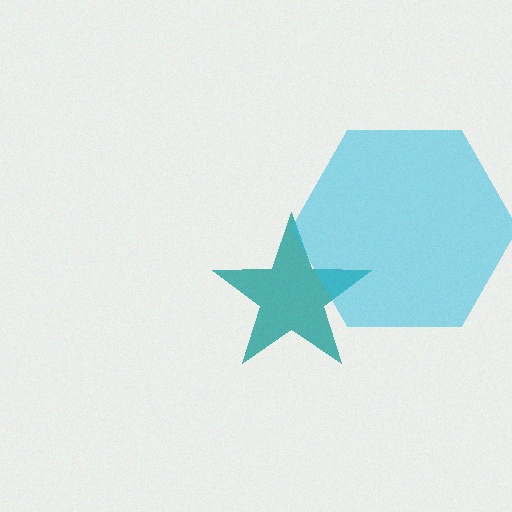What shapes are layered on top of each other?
The layered shapes are: a teal star, a cyan hexagon.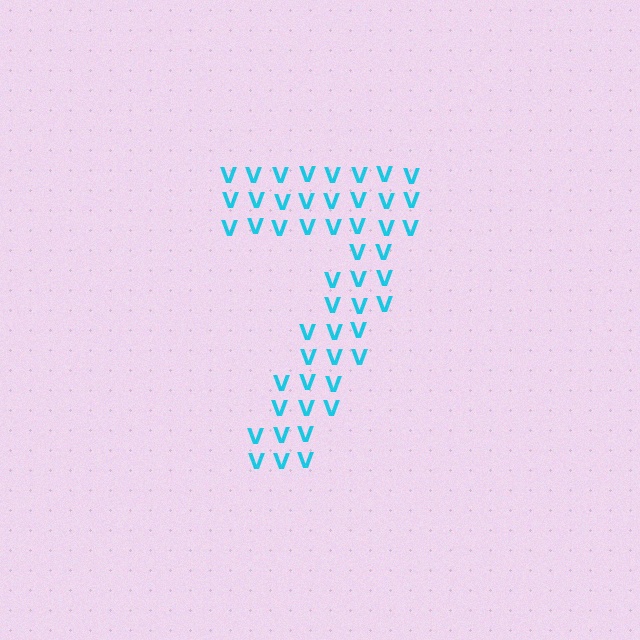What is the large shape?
The large shape is the digit 7.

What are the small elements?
The small elements are letter V's.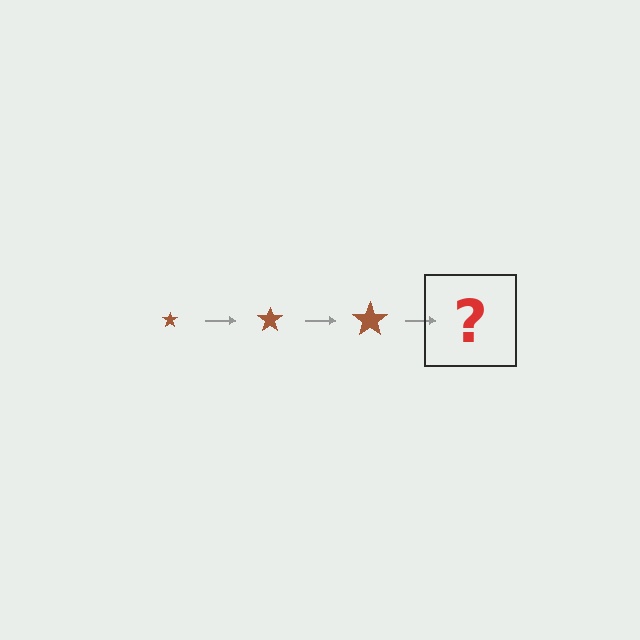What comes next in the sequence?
The next element should be a brown star, larger than the previous one.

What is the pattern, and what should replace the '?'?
The pattern is that the star gets progressively larger each step. The '?' should be a brown star, larger than the previous one.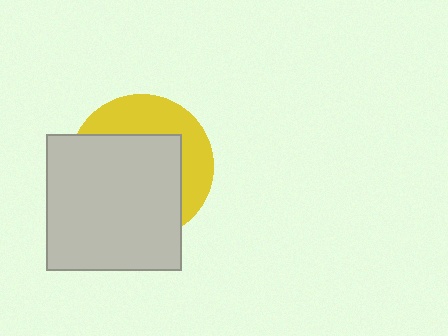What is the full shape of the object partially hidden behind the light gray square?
The partially hidden object is a yellow circle.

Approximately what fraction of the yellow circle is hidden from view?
Roughly 64% of the yellow circle is hidden behind the light gray square.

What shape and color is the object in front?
The object in front is a light gray square.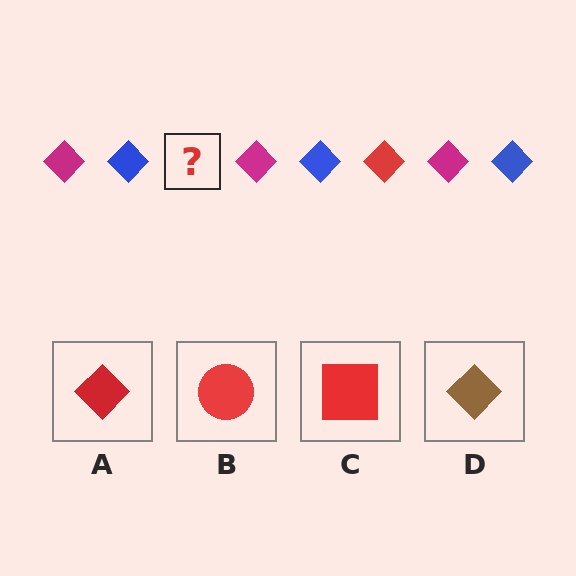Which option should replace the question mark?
Option A.